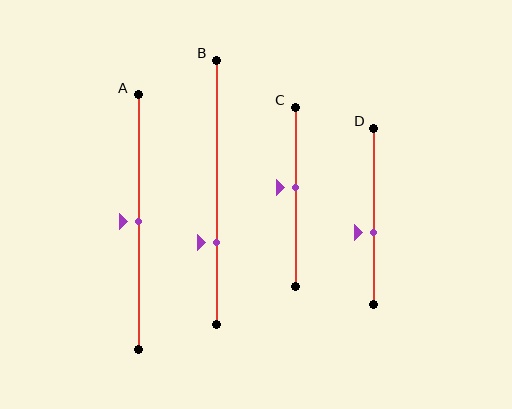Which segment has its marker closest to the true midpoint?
Segment A has its marker closest to the true midpoint.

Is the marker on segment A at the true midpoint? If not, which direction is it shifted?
Yes, the marker on segment A is at the true midpoint.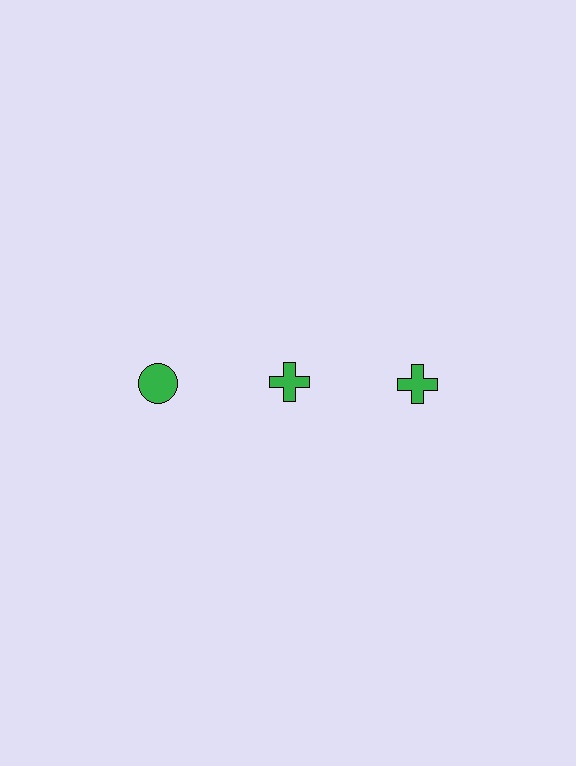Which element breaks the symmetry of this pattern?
The green circle in the top row, leftmost column breaks the symmetry. All other shapes are green crosses.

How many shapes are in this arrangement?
There are 3 shapes arranged in a grid pattern.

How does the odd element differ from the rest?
It has a different shape: circle instead of cross.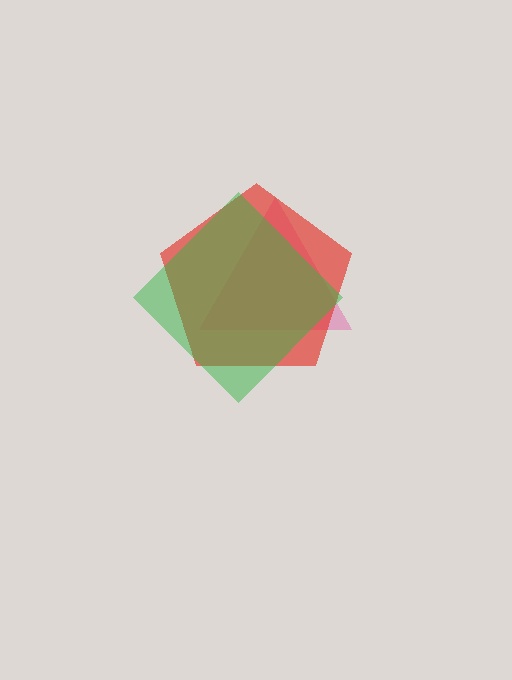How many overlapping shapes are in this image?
There are 3 overlapping shapes in the image.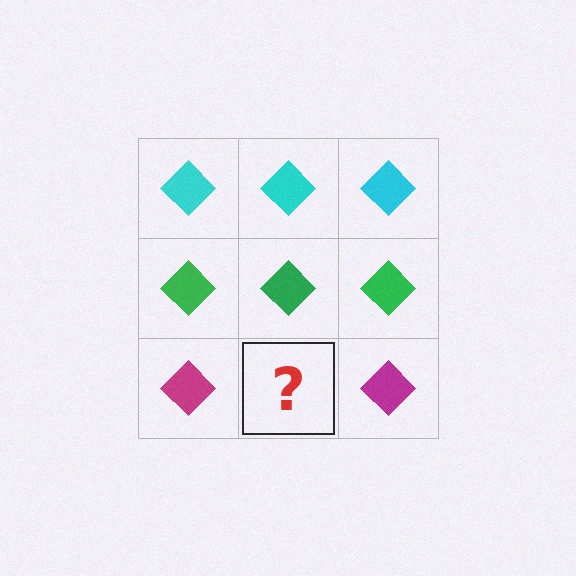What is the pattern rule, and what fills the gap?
The rule is that each row has a consistent color. The gap should be filled with a magenta diamond.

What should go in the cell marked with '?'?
The missing cell should contain a magenta diamond.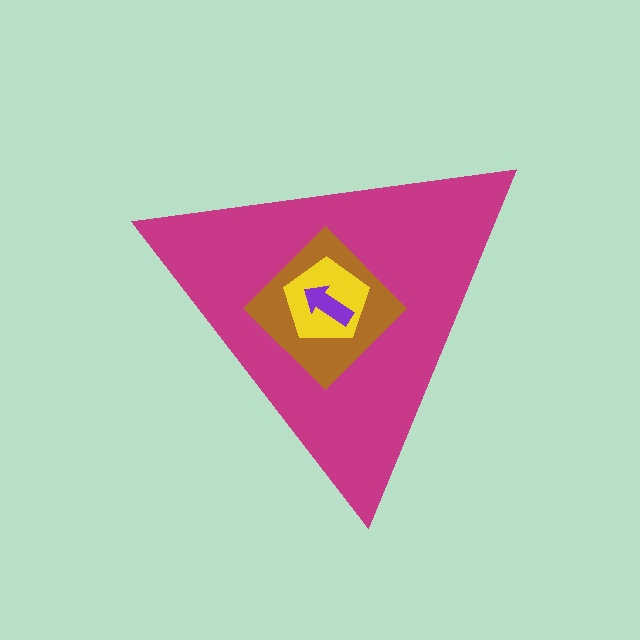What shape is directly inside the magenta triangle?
The brown diamond.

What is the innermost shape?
The purple arrow.